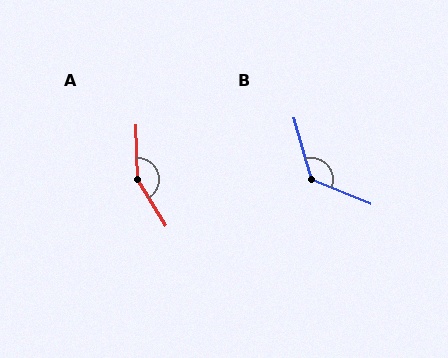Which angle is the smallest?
B, at approximately 129 degrees.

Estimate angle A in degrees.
Approximately 150 degrees.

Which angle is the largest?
A, at approximately 150 degrees.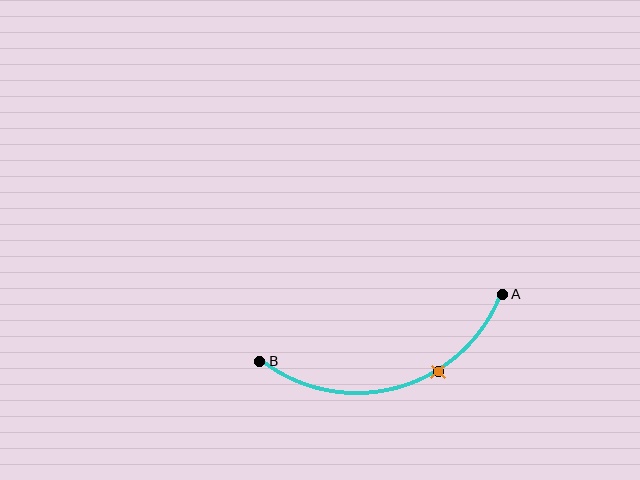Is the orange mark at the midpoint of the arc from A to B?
No. The orange mark lies on the arc but is closer to endpoint A. The arc midpoint would be at the point on the curve equidistant along the arc from both A and B.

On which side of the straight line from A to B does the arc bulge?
The arc bulges below the straight line connecting A and B.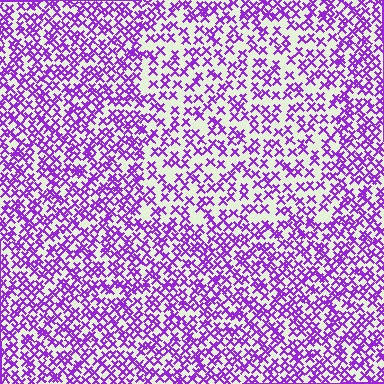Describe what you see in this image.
The image contains small purple elements arranged at two different densities. A rectangle-shaped region is visible where the elements are less densely packed than the surrounding area.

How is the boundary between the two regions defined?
The boundary is defined by a change in element density (approximately 1.6x ratio). All elements are the same color, size, and shape.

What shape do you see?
I see a rectangle.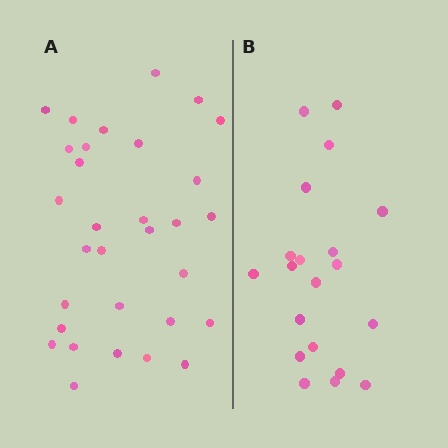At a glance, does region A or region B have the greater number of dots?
Region A (the left region) has more dots.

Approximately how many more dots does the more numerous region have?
Region A has roughly 12 or so more dots than region B.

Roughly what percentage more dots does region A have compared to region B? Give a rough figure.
About 55% more.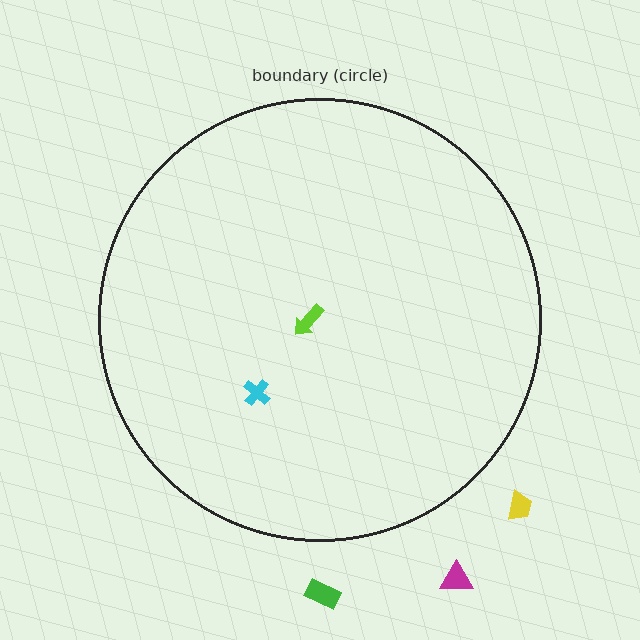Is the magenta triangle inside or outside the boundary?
Outside.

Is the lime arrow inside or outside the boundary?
Inside.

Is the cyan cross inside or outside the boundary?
Inside.